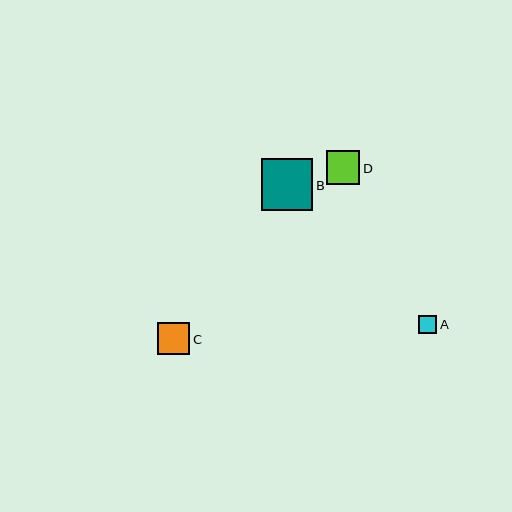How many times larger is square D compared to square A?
Square D is approximately 1.9 times the size of square A.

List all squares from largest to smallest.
From largest to smallest: B, D, C, A.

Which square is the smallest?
Square A is the smallest with a size of approximately 18 pixels.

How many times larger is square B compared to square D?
Square B is approximately 1.5 times the size of square D.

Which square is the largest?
Square B is the largest with a size of approximately 52 pixels.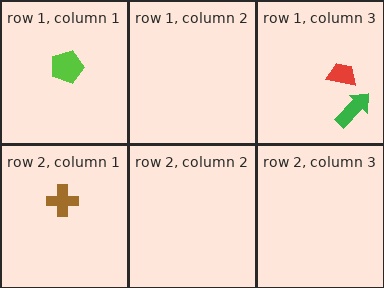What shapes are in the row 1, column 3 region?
The green arrow, the red trapezoid.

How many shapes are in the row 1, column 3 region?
2.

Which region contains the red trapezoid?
The row 1, column 3 region.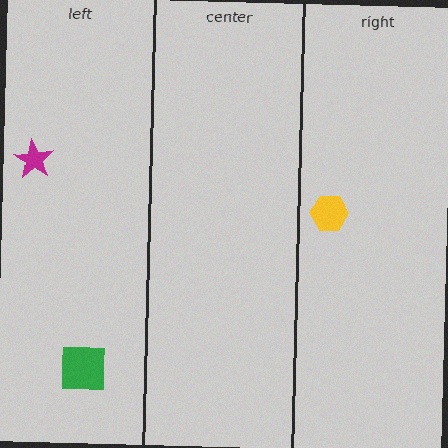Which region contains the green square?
The left region.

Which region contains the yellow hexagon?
The right region.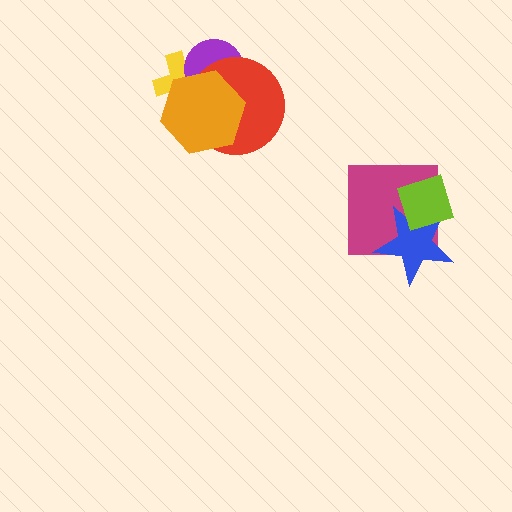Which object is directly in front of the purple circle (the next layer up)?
The red circle is directly in front of the purple circle.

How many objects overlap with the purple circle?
3 objects overlap with the purple circle.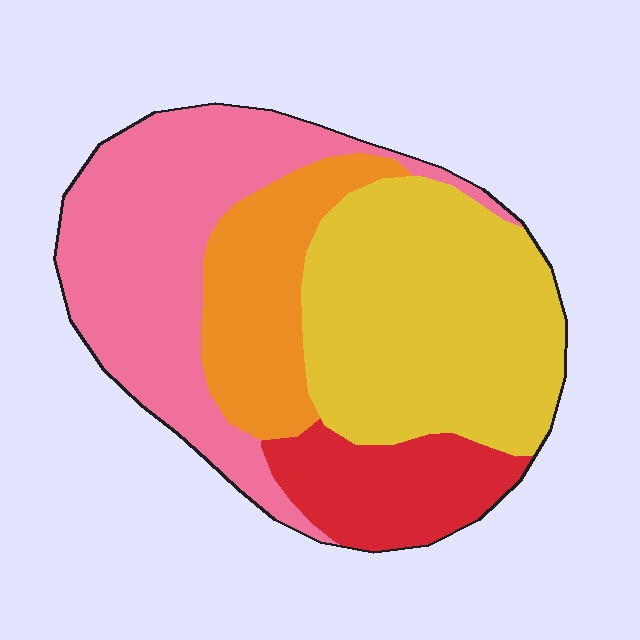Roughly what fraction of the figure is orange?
Orange covers 17% of the figure.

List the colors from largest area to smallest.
From largest to smallest: yellow, pink, orange, red.